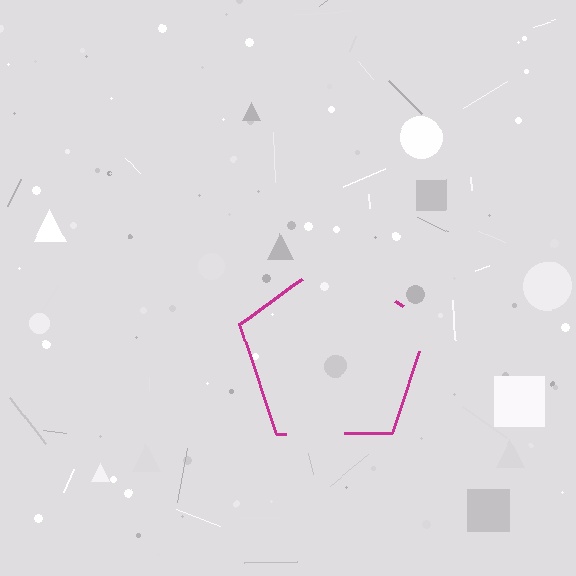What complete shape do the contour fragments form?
The contour fragments form a pentagon.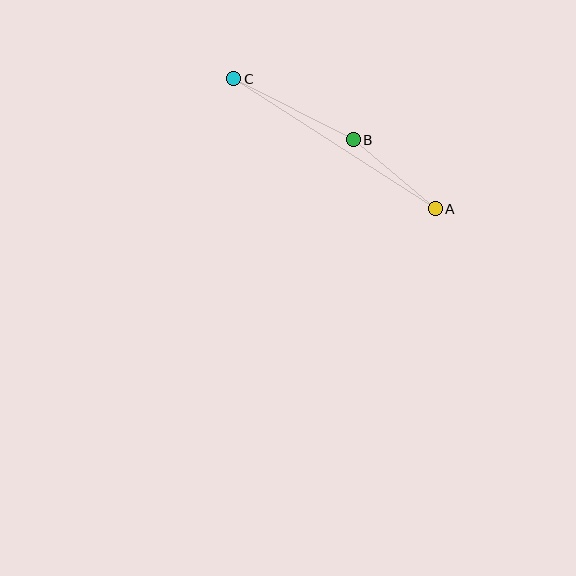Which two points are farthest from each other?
Points A and C are farthest from each other.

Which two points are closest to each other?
Points A and B are closest to each other.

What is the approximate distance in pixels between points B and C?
The distance between B and C is approximately 134 pixels.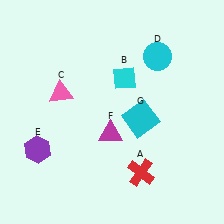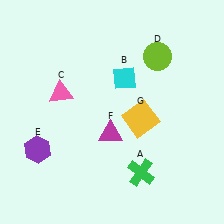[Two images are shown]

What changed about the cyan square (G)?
In Image 1, G is cyan. In Image 2, it changed to yellow.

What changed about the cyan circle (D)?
In Image 1, D is cyan. In Image 2, it changed to lime.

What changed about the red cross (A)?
In Image 1, A is red. In Image 2, it changed to green.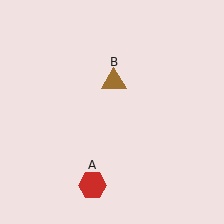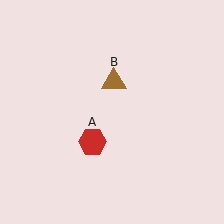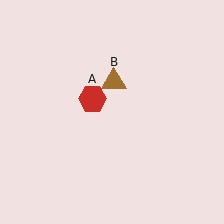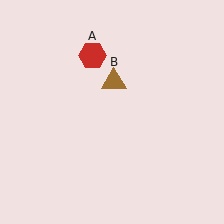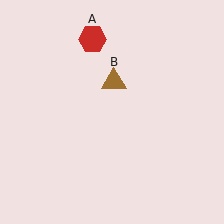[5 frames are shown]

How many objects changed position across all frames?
1 object changed position: red hexagon (object A).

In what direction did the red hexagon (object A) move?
The red hexagon (object A) moved up.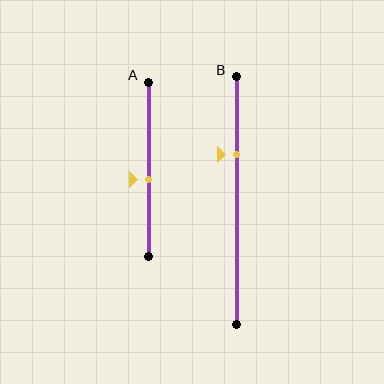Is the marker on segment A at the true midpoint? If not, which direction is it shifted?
No, the marker on segment A is shifted downward by about 6% of the segment length.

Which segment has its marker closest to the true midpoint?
Segment A has its marker closest to the true midpoint.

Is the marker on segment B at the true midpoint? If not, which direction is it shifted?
No, the marker on segment B is shifted upward by about 18% of the segment length.